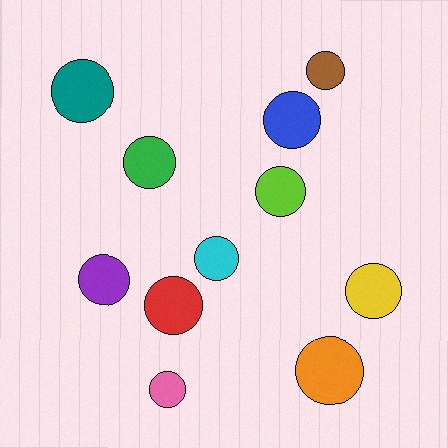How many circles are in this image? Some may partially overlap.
There are 11 circles.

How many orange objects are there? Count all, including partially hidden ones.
There is 1 orange object.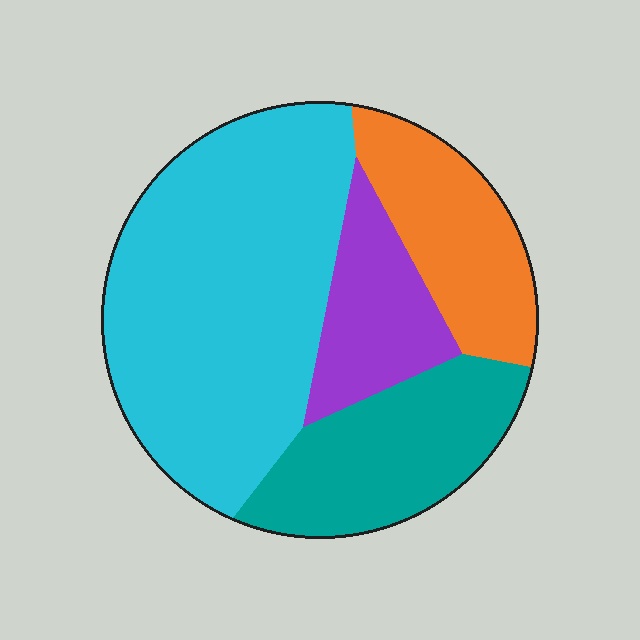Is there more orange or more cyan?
Cyan.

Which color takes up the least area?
Purple, at roughly 15%.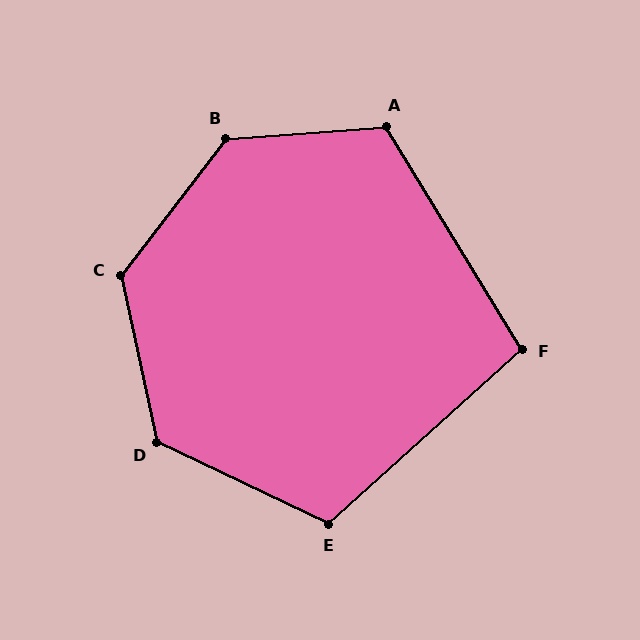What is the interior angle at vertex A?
Approximately 117 degrees (obtuse).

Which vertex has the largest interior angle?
B, at approximately 132 degrees.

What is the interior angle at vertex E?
Approximately 113 degrees (obtuse).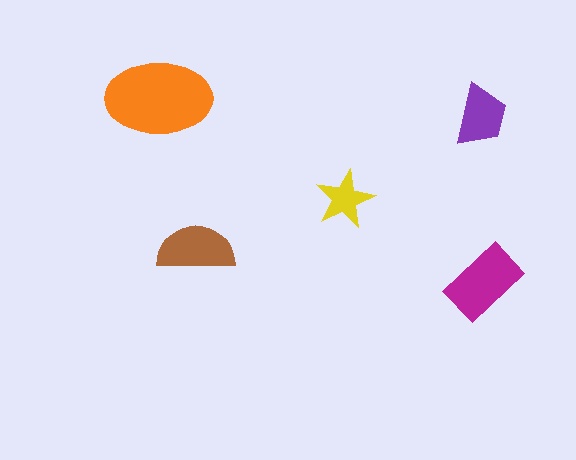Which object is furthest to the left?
The orange ellipse is leftmost.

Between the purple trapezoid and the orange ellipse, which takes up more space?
The orange ellipse.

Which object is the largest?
The orange ellipse.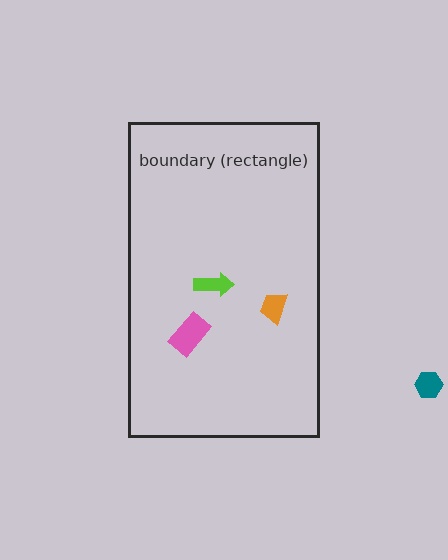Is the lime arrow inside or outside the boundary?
Inside.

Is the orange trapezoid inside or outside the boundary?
Inside.